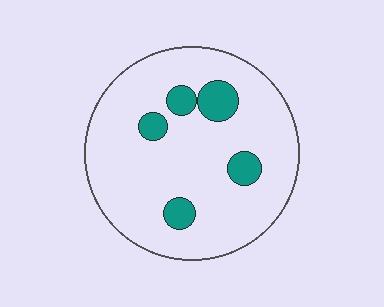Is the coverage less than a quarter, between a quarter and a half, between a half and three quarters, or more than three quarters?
Less than a quarter.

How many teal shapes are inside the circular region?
5.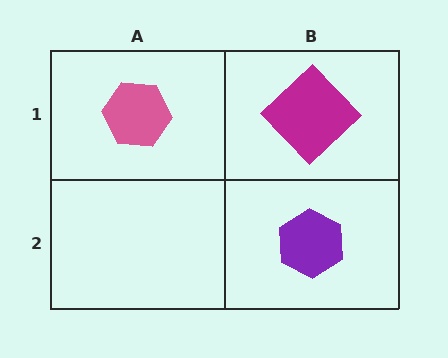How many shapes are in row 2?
1 shape.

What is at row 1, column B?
A magenta diamond.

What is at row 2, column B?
A purple hexagon.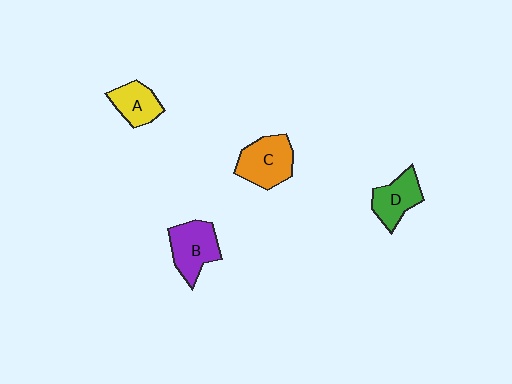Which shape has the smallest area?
Shape A (yellow).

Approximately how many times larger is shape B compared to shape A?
Approximately 1.4 times.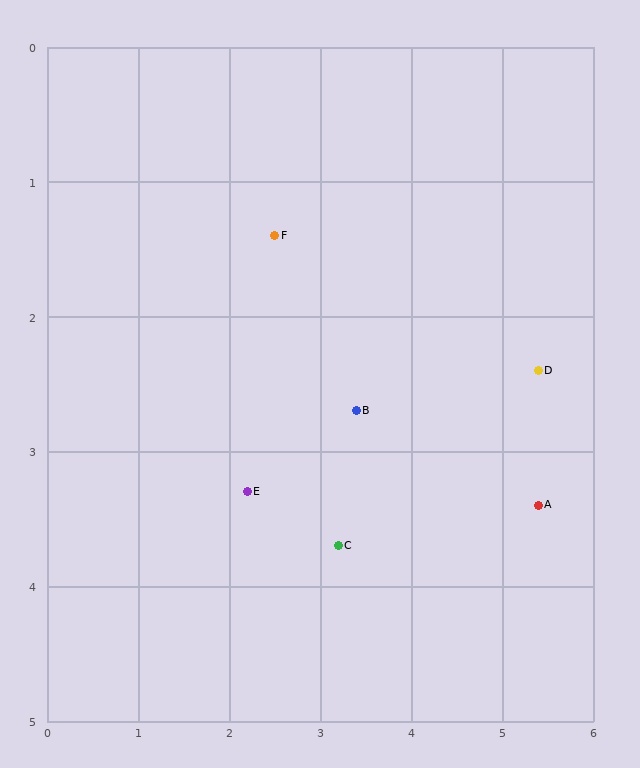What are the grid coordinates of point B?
Point B is at approximately (3.4, 2.7).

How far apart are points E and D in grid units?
Points E and D are about 3.3 grid units apart.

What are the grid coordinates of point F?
Point F is at approximately (2.5, 1.4).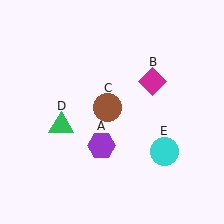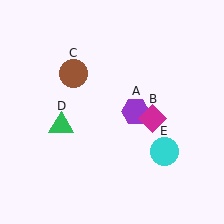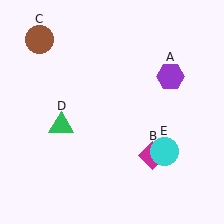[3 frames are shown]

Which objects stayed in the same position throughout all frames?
Green triangle (object D) and cyan circle (object E) remained stationary.